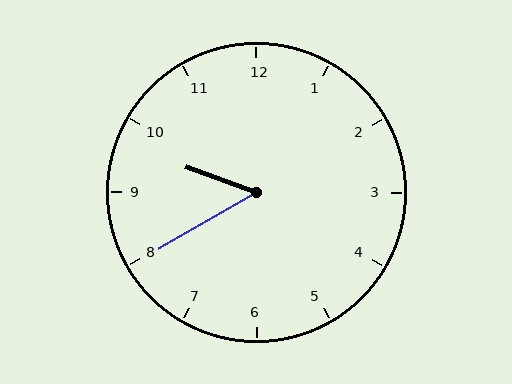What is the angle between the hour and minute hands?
Approximately 50 degrees.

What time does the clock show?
9:40.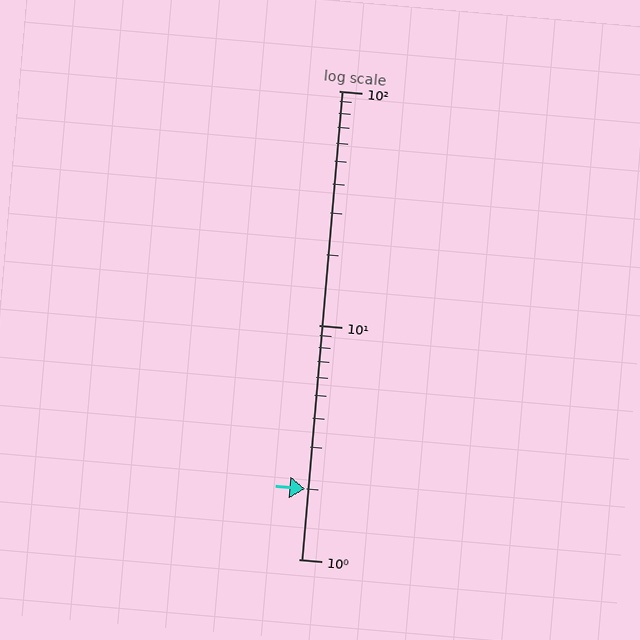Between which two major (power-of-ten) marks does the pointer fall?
The pointer is between 1 and 10.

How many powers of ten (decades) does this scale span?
The scale spans 2 decades, from 1 to 100.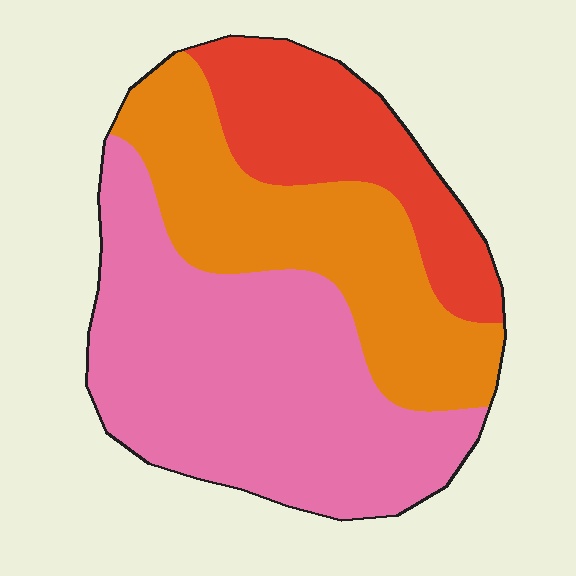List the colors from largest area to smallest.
From largest to smallest: pink, orange, red.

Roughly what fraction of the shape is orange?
Orange takes up between a quarter and a half of the shape.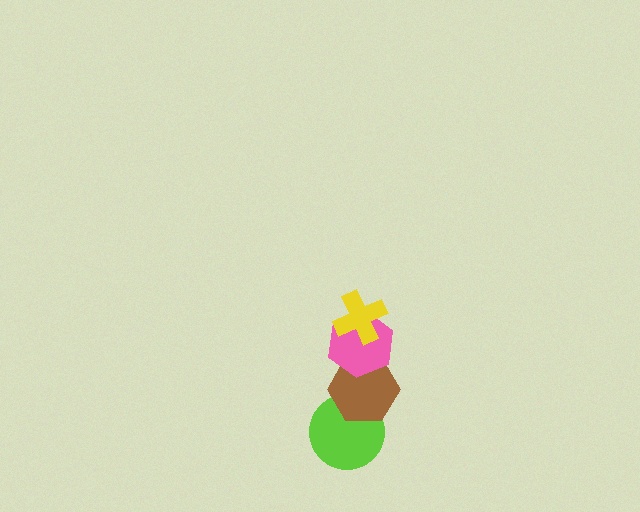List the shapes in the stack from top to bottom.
From top to bottom: the yellow cross, the pink hexagon, the brown hexagon, the lime circle.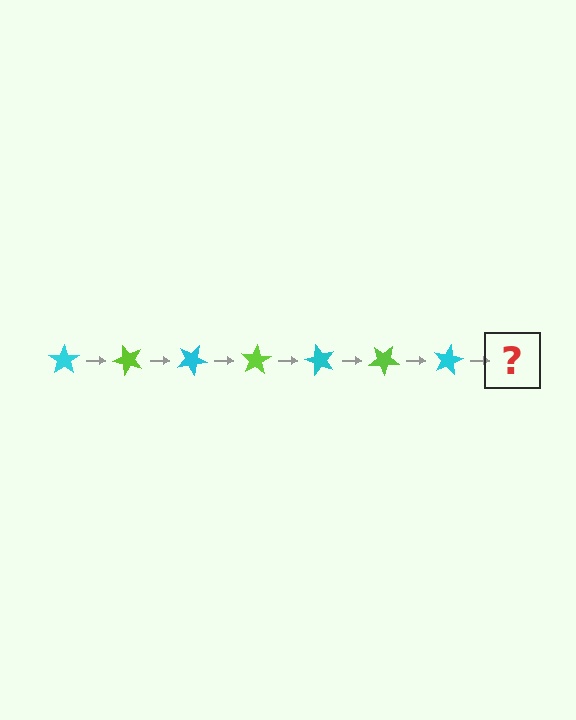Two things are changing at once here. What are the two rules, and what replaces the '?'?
The two rules are that it rotates 50 degrees each step and the color cycles through cyan and lime. The '?' should be a lime star, rotated 350 degrees from the start.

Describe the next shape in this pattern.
It should be a lime star, rotated 350 degrees from the start.